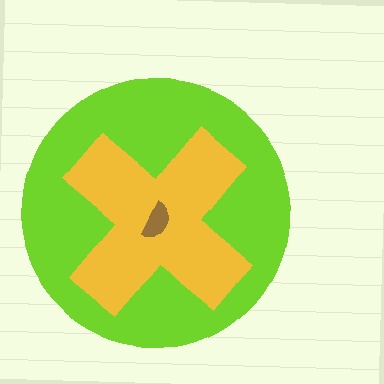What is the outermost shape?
The lime circle.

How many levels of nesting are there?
3.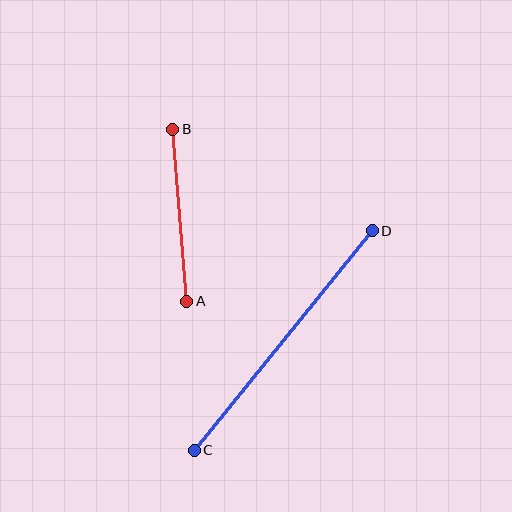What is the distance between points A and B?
The distance is approximately 173 pixels.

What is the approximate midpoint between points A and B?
The midpoint is at approximately (180, 215) pixels.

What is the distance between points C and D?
The distance is approximately 283 pixels.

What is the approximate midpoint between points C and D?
The midpoint is at approximately (283, 340) pixels.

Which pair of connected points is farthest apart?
Points C and D are farthest apart.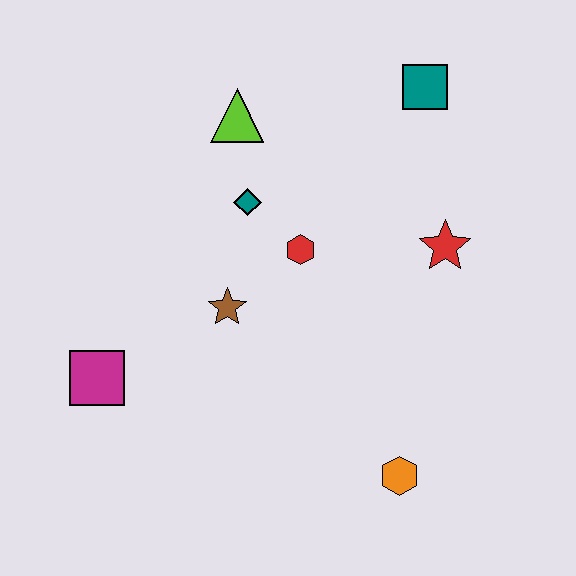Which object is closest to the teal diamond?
The red hexagon is closest to the teal diamond.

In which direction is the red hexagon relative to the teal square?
The red hexagon is below the teal square.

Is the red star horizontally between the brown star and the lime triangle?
No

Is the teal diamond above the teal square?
No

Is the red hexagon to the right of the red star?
No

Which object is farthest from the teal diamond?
The orange hexagon is farthest from the teal diamond.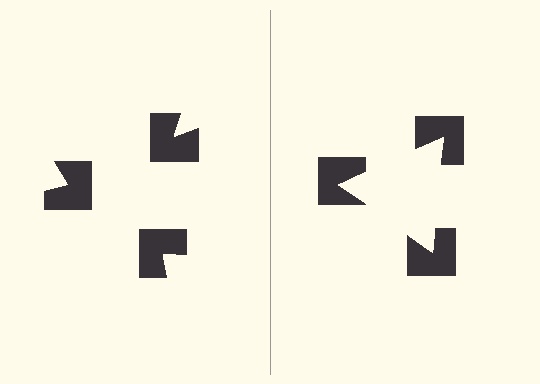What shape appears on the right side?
An illusory triangle.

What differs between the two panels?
The notched squares are positioned identically on both sides; only the wedge orientations differ. On the right they align to a triangle; on the left they are misaligned.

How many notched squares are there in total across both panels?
6 — 3 on each side.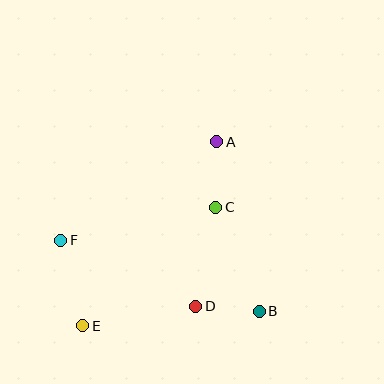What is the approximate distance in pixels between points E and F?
The distance between E and F is approximately 88 pixels.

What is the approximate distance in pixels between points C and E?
The distance between C and E is approximately 178 pixels.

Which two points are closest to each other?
Points B and D are closest to each other.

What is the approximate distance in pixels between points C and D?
The distance between C and D is approximately 101 pixels.